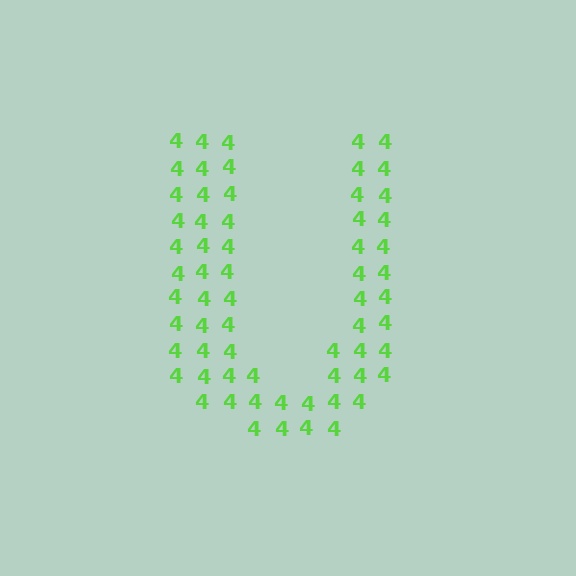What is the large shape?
The large shape is the letter U.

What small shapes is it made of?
It is made of small digit 4's.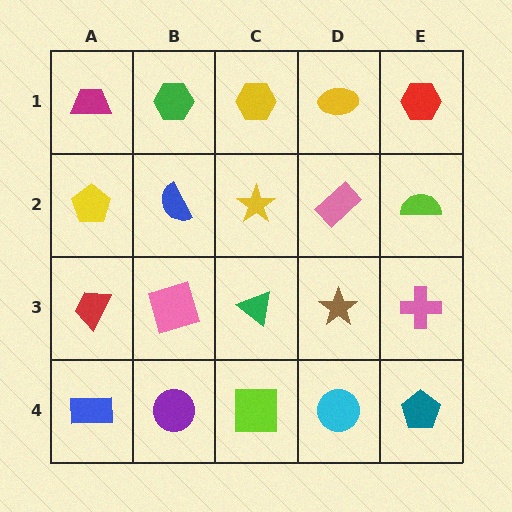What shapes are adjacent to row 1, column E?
A lime semicircle (row 2, column E), a yellow ellipse (row 1, column D).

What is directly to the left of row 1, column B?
A magenta trapezoid.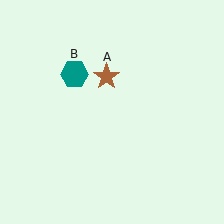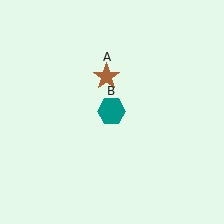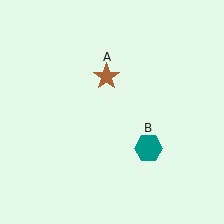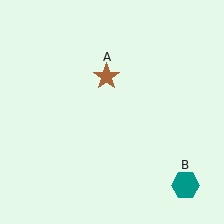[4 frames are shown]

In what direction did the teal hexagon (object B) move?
The teal hexagon (object B) moved down and to the right.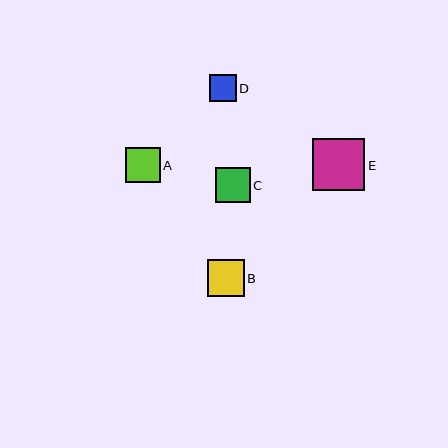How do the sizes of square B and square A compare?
Square B and square A are approximately the same size.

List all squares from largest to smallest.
From largest to smallest: E, B, C, A, D.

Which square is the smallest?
Square D is the smallest with a size of approximately 27 pixels.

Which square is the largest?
Square E is the largest with a size of approximately 53 pixels.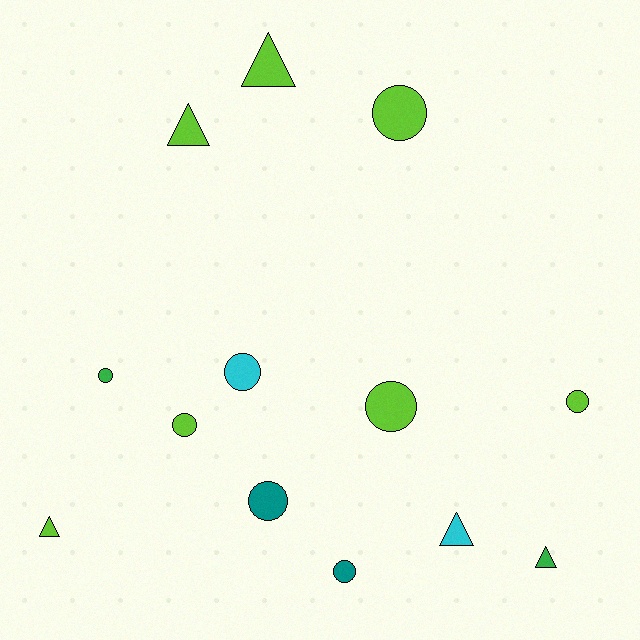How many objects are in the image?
There are 13 objects.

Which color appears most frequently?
Lime, with 7 objects.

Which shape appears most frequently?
Circle, with 8 objects.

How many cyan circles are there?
There is 1 cyan circle.